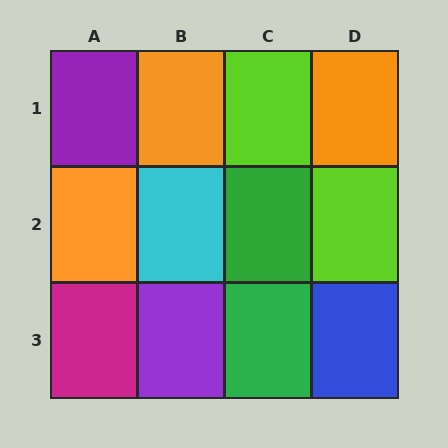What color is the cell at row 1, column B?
Orange.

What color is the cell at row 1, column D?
Orange.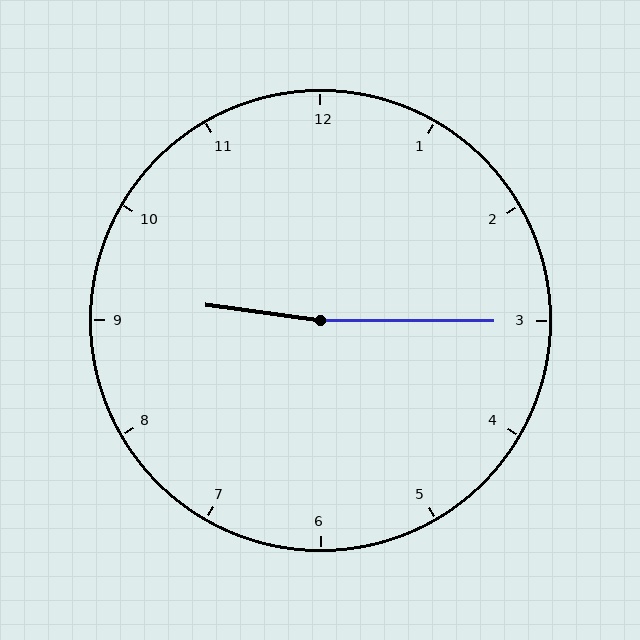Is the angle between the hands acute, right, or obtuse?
It is obtuse.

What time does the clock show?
9:15.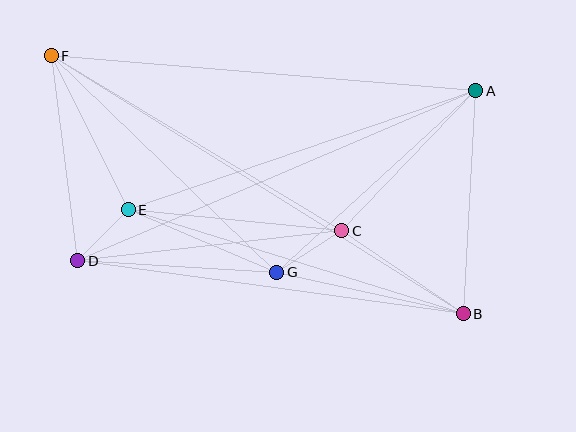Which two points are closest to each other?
Points D and E are closest to each other.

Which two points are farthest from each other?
Points B and F are farthest from each other.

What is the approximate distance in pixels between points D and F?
The distance between D and F is approximately 206 pixels.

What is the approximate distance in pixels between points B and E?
The distance between B and E is approximately 351 pixels.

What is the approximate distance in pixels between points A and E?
The distance between A and E is approximately 367 pixels.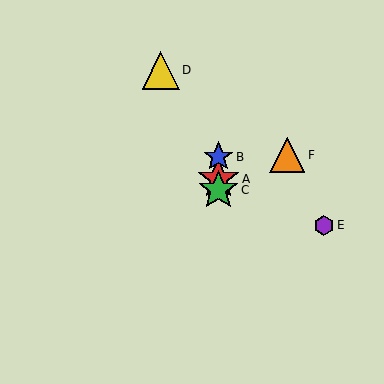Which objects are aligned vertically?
Objects A, B, C are aligned vertically.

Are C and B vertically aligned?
Yes, both are at x≈218.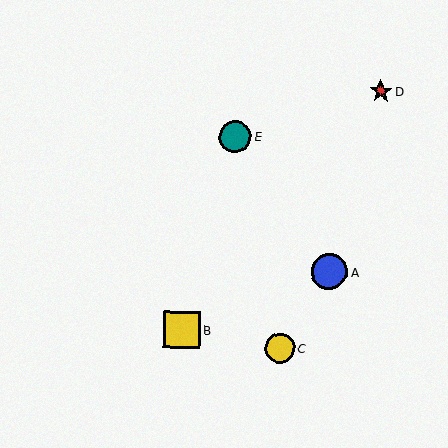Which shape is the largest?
The yellow square (labeled B) is the largest.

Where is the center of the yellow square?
The center of the yellow square is at (182, 330).